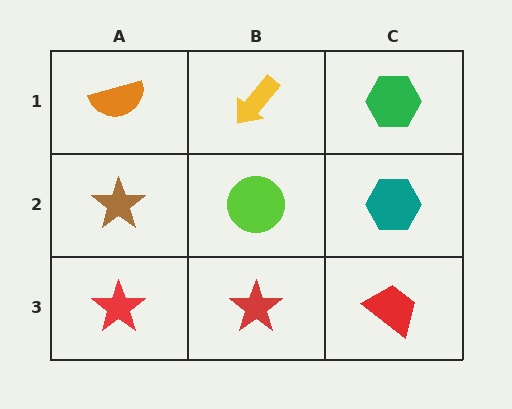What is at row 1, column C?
A green hexagon.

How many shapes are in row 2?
3 shapes.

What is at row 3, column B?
A red star.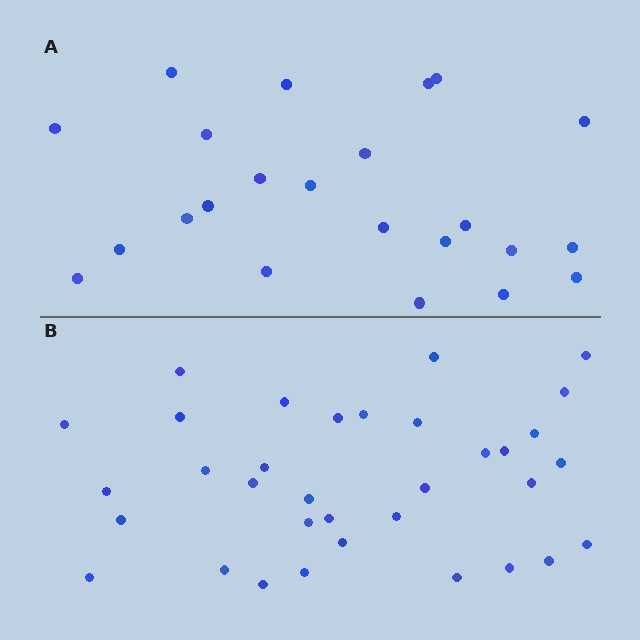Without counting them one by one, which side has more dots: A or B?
Region B (the bottom region) has more dots.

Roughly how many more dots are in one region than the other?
Region B has roughly 12 or so more dots than region A.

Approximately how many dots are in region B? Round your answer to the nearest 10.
About 30 dots. (The exact count is 34, which rounds to 30.)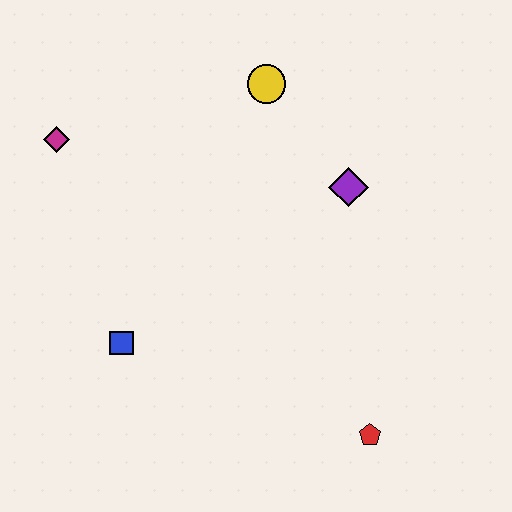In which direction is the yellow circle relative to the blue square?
The yellow circle is above the blue square.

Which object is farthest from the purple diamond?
The magenta diamond is farthest from the purple diamond.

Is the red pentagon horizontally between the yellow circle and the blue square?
No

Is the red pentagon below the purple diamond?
Yes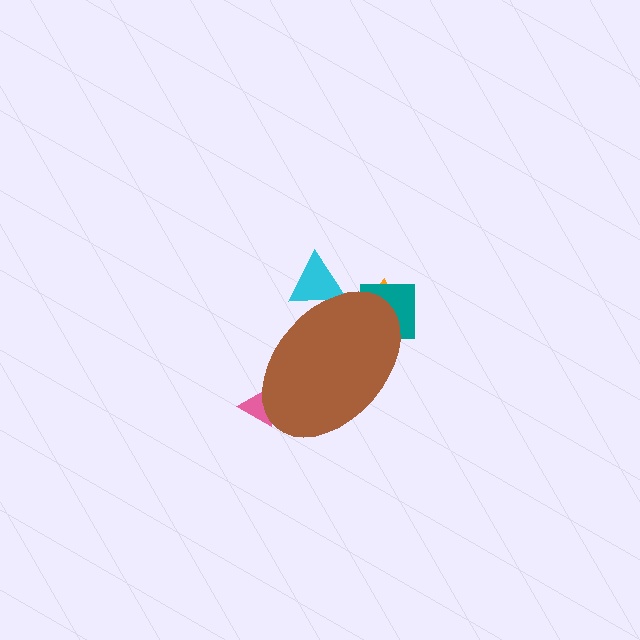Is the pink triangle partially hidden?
Yes, the pink triangle is partially hidden behind the brown ellipse.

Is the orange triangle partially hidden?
Yes, the orange triangle is partially hidden behind the brown ellipse.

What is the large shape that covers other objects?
A brown ellipse.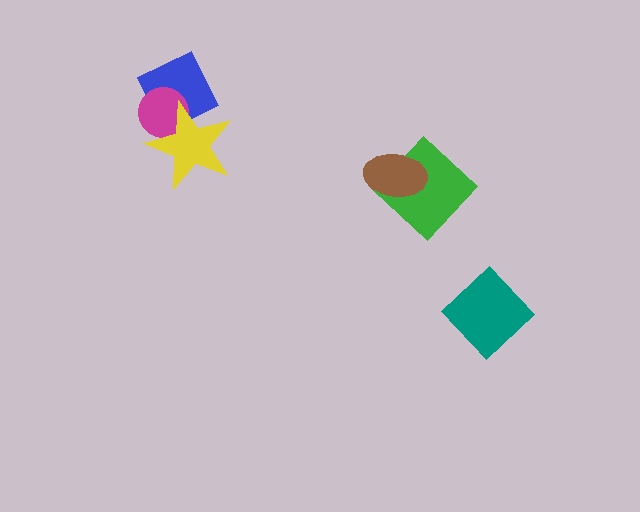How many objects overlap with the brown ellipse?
1 object overlaps with the brown ellipse.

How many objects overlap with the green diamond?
1 object overlaps with the green diamond.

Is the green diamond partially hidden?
Yes, it is partially covered by another shape.